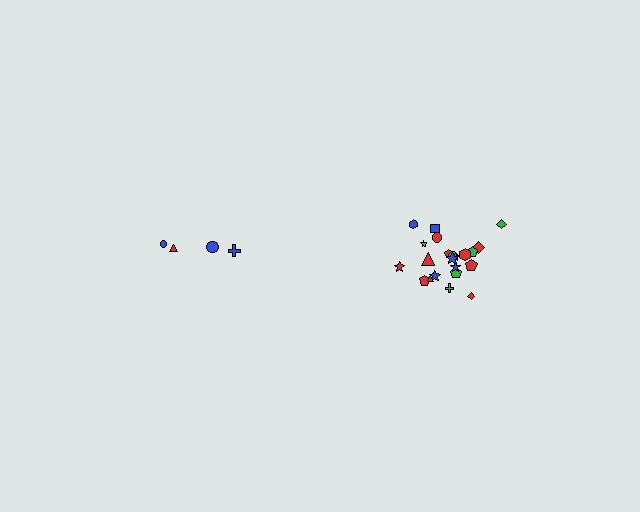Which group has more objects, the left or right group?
The right group.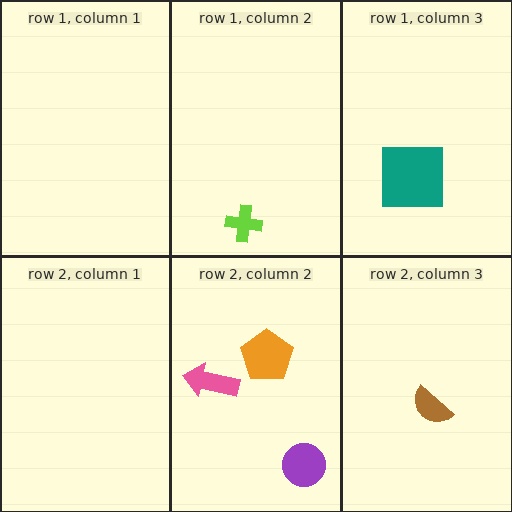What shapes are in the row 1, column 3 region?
The teal square.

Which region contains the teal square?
The row 1, column 3 region.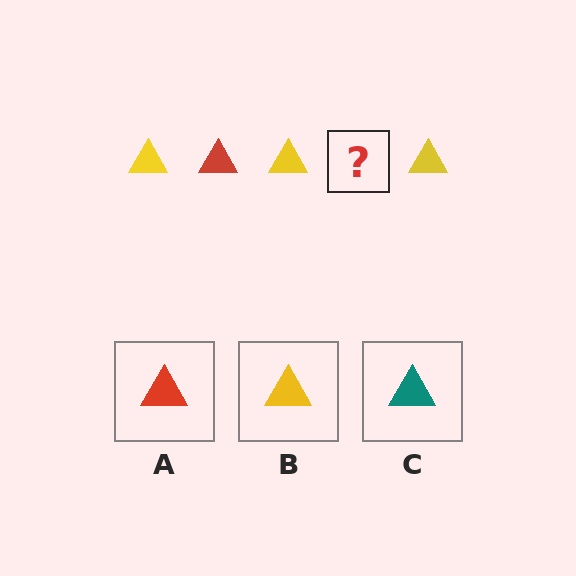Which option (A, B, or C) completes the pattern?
A.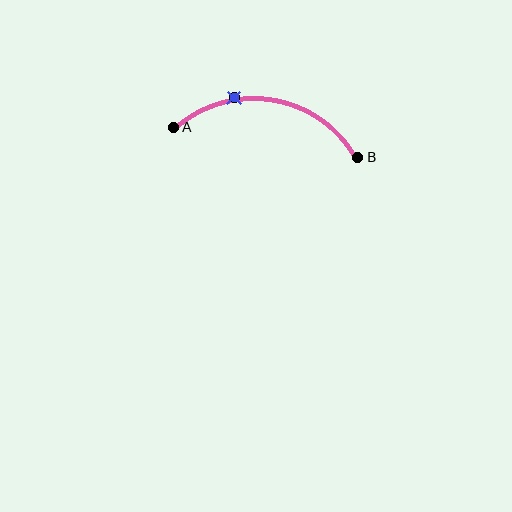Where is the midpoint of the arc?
The arc midpoint is the point on the curve farthest from the straight line joining A and B. It sits above that line.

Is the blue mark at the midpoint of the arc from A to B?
No. The blue mark lies on the arc but is closer to endpoint A. The arc midpoint would be at the point on the curve equidistant along the arc from both A and B.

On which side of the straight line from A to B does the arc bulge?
The arc bulges above the straight line connecting A and B.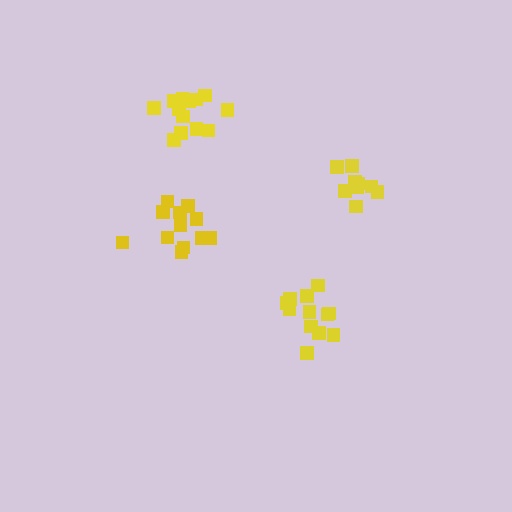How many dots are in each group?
Group 1: 9 dots, Group 2: 13 dots, Group 3: 12 dots, Group 4: 12 dots (46 total).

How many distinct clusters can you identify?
There are 4 distinct clusters.